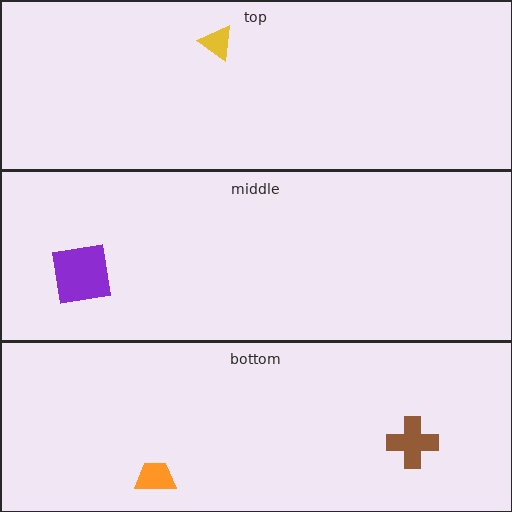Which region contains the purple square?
The middle region.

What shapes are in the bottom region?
The brown cross, the orange trapezoid.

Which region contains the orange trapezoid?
The bottom region.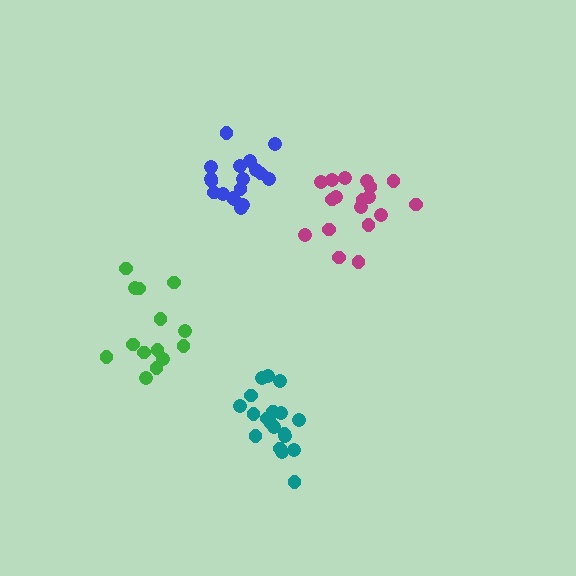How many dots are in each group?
Group 1: 20 dots, Group 2: 14 dots, Group 3: 18 dots, Group 4: 18 dots (70 total).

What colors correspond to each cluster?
The clusters are colored: teal, green, magenta, blue.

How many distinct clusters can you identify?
There are 4 distinct clusters.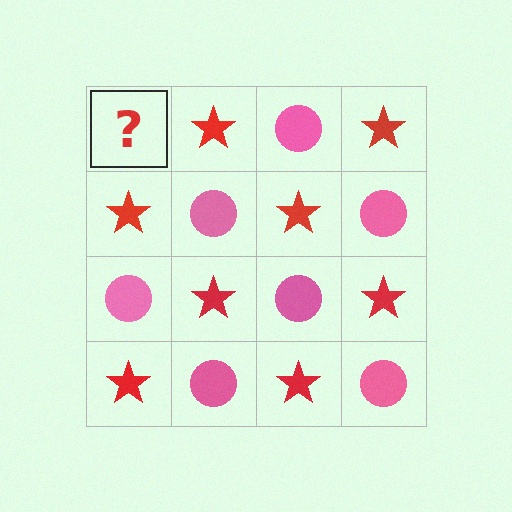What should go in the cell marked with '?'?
The missing cell should contain a pink circle.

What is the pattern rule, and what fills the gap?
The rule is that it alternates pink circle and red star in a checkerboard pattern. The gap should be filled with a pink circle.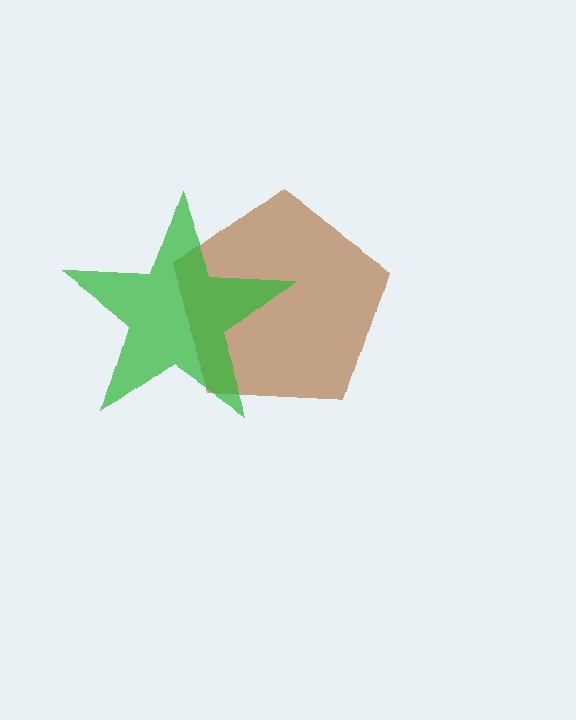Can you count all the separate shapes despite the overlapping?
Yes, there are 2 separate shapes.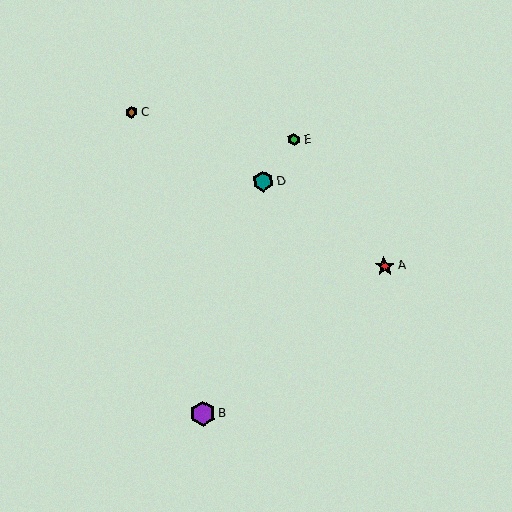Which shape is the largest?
The purple hexagon (labeled B) is the largest.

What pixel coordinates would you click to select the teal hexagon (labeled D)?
Click at (263, 181) to select the teal hexagon D.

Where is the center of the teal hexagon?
The center of the teal hexagon is at (263, 181).